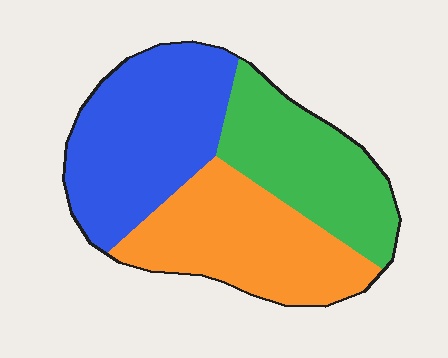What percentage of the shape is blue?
Blue covers 37% of the shape.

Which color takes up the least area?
Green, at roughly 30%.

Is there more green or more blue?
Blue.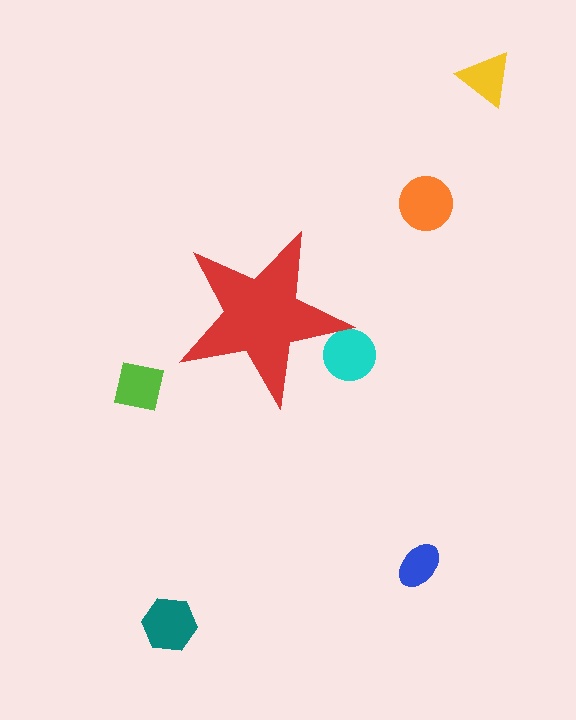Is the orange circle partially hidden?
No, the orange circle is fully visible.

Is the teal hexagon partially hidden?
No, the teal hexagon is fully visible.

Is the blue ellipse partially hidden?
No, the blue ellipse is fully visible.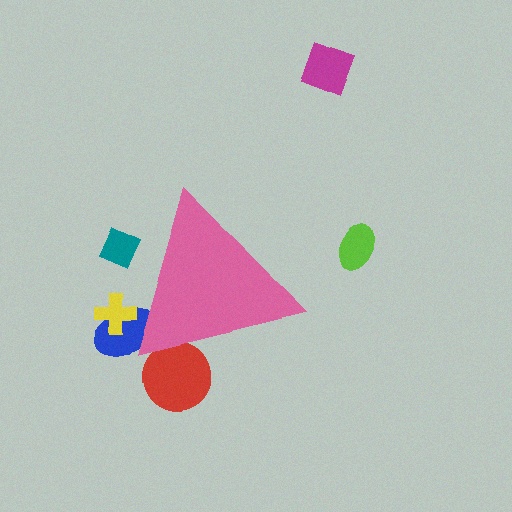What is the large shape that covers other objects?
A pink triangle.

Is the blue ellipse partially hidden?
Yes, the blue ellipse is partially hidden behind the pink triangle.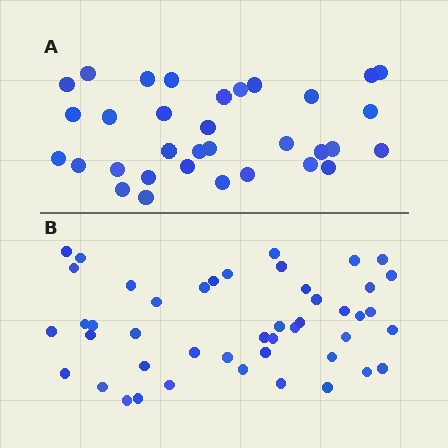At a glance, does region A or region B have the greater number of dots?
Region B (the bottom region) has more dots.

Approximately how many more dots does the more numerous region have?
Region B has approximately 15 more dots than region A.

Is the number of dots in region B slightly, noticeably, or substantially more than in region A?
Region B has noticeably more, but not dramatically so. The ratio is roughly 1.4 to 1.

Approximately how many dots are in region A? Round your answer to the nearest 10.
About 30 dots. (The exact count is 33, which rounds to 30.)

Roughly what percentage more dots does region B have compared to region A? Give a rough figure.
About 40% more.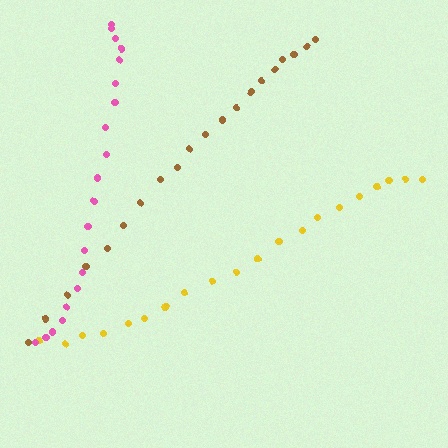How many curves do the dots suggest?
There are 3 distinct paths.